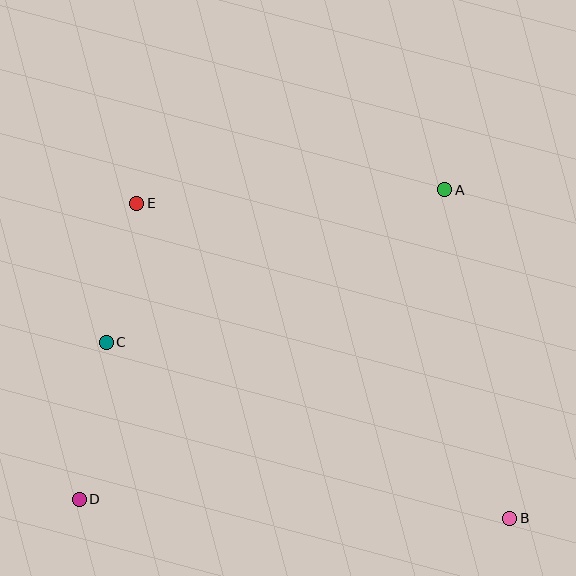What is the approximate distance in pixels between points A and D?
The distance between A and D is approximately 479 pixels.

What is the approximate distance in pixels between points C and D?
The distance between C and D is approximately 159 pixels.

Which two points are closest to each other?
Points C and E are closest to each other.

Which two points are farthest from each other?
Points B and E are farthest from each other.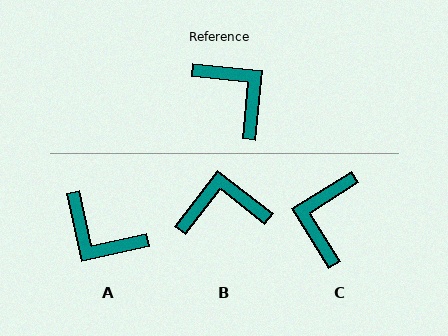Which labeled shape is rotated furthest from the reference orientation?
A, about 162 degrees away.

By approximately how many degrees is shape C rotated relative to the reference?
Approximately 128 degrees counter-clockwise.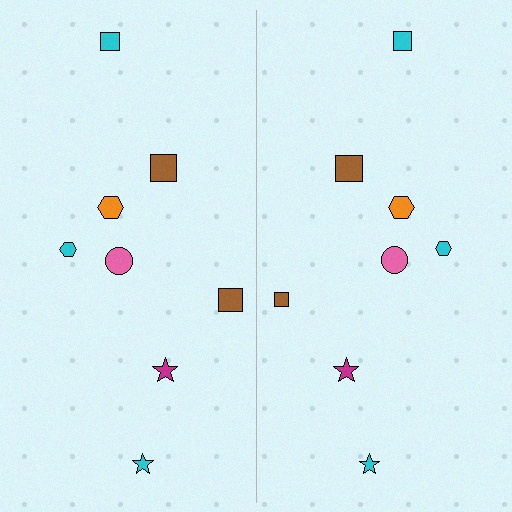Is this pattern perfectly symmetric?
No, the pattern is not perfectly symmetric. The brown square on the right side has a different size than its mirror counterpart.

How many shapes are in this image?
There are 16 shapes in this image.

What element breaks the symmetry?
The brown square on the right side has a different size than its mirror counterpart.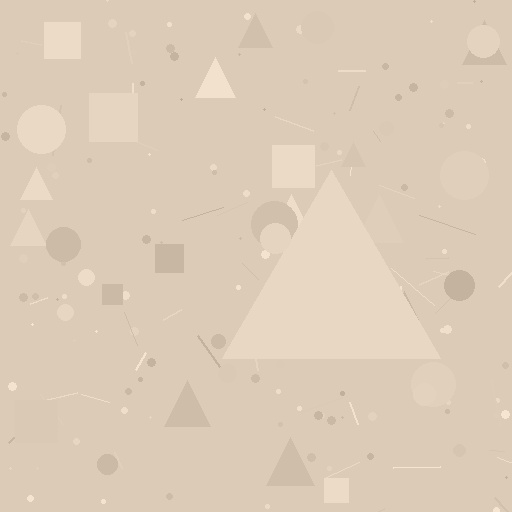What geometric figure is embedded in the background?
A triangle is embedded in the background.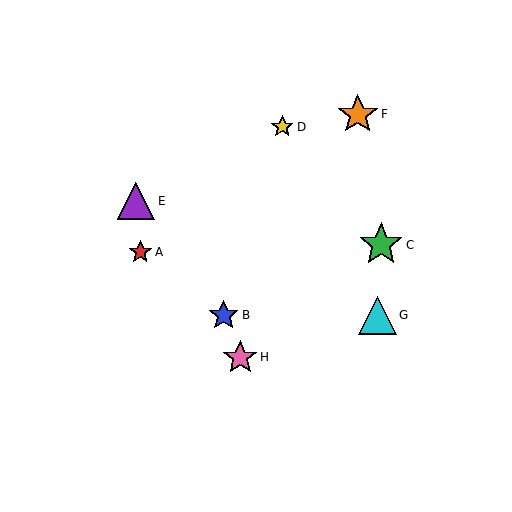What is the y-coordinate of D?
Object D is at y≈127.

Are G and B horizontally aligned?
Yes, both are at y≈315.